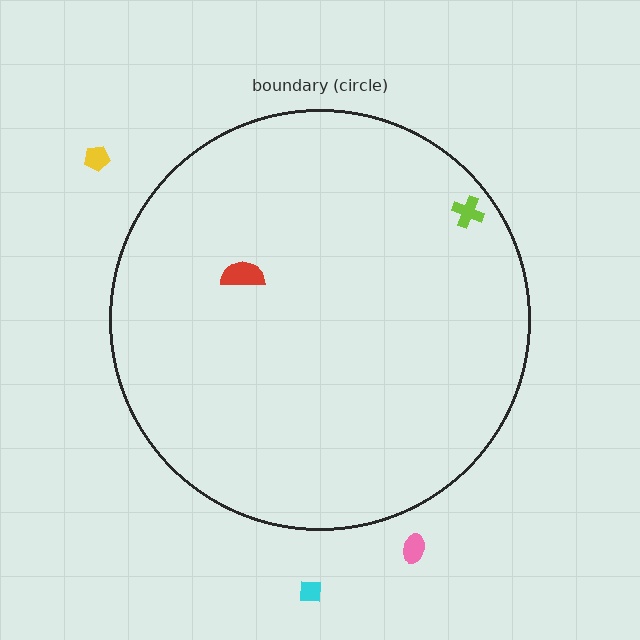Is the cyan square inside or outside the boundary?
Outside.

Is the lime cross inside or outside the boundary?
Inside.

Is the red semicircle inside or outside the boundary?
Inside.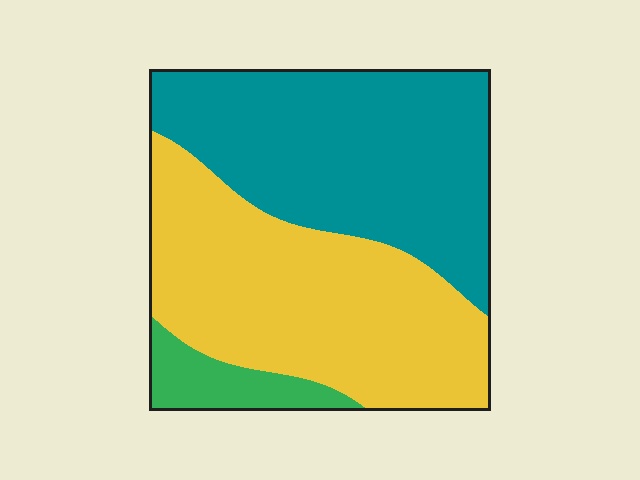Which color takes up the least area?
Green, at roughly 10%.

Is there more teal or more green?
Teal.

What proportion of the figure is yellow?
Yellow takes up about one half (1/2) of the figure.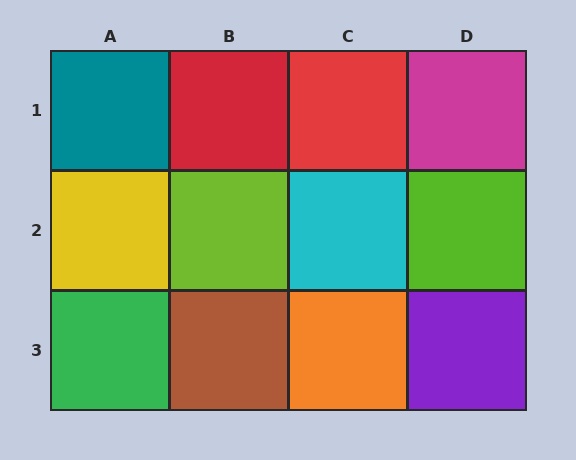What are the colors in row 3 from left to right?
Green, brown, orange, purple.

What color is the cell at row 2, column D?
Lime.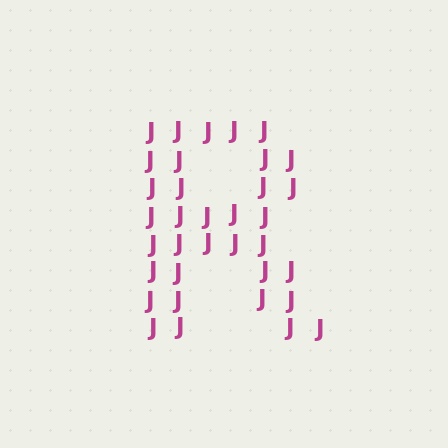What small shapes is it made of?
It is made of small letter J's.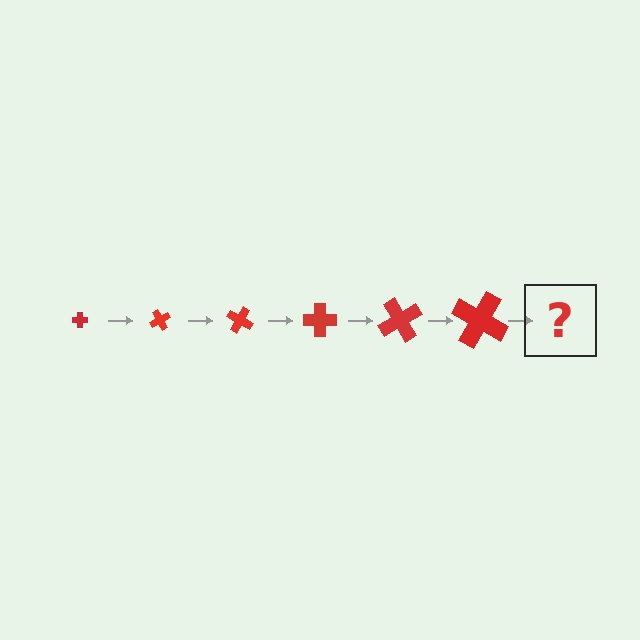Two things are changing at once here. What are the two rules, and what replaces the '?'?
The two rules are that the cross grows larger each step and it rotates 60 degrees each step. The '?' should be a cross, larger than the previous one and rotated 360 degrees from the start.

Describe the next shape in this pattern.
It should be a cross, larger than the previous one and rotated 360 degrees from the start.